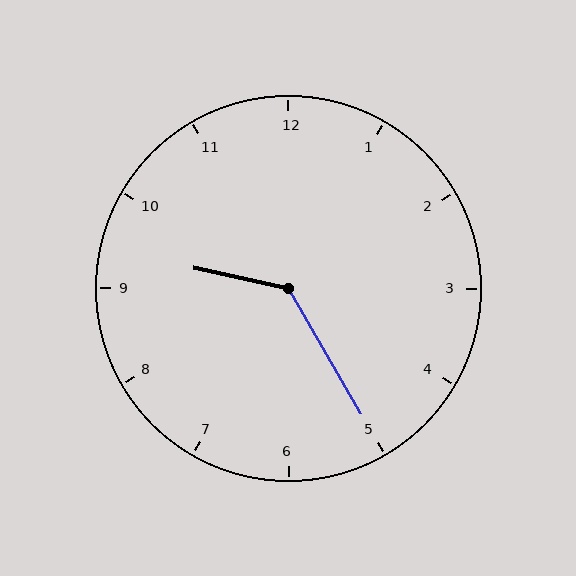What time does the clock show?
9:25.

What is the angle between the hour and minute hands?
Approximately 132 degrees.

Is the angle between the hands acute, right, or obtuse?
It is obtuse.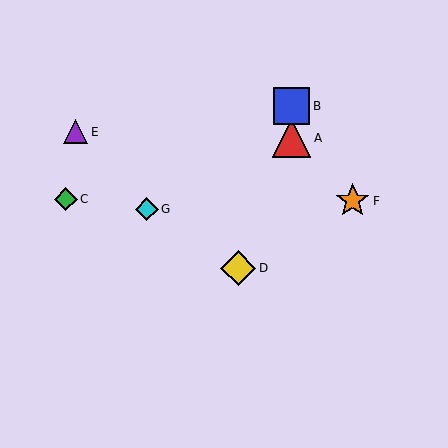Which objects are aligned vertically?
Objects A, B are aligned vertically.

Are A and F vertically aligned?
No, A is at x≈292 and F is at x≈353.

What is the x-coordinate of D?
Object D is at x≈238.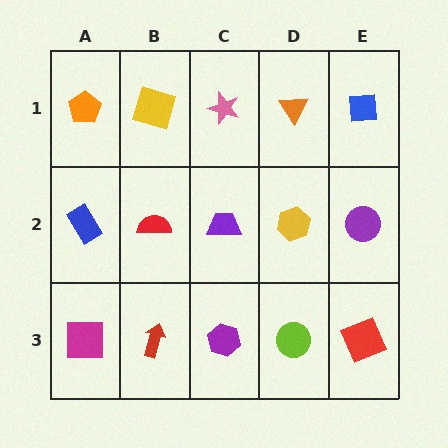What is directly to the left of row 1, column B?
An orange pentagon.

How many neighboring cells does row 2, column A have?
3.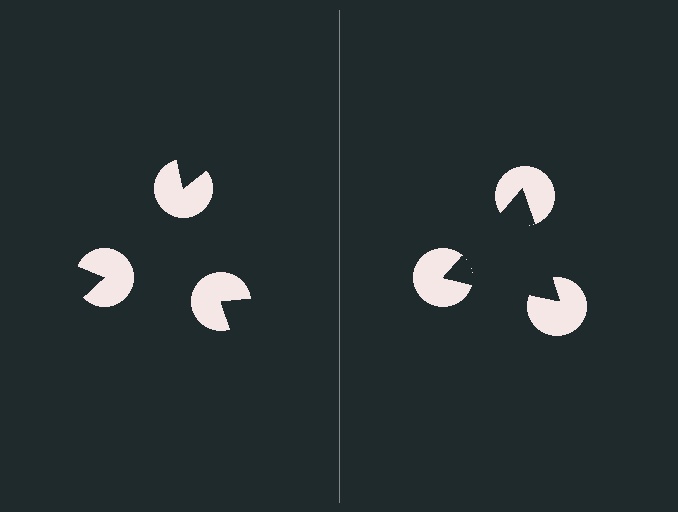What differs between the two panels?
The pac-man discs are positioned identically on both sides; only the wedge orientations differ. On the right they align to a triangle; on the left they are misaligned.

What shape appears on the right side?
An illusory triangle.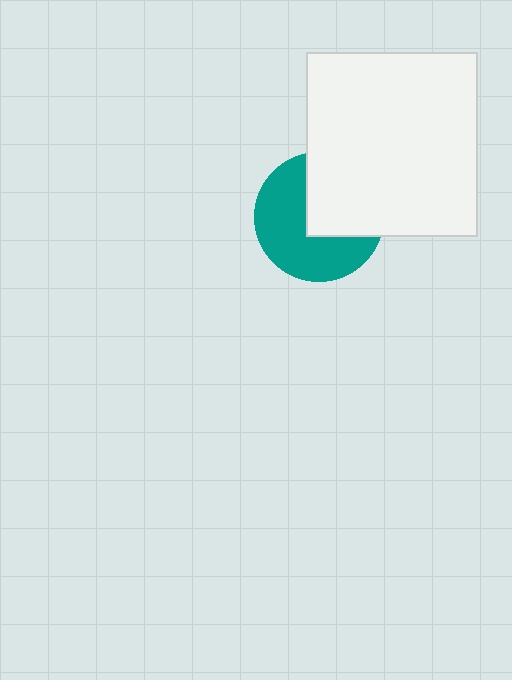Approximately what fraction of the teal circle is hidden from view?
Roughly 44% of the teal circle is hidden behind the white rectangle.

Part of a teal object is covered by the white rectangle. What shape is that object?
It is a circle.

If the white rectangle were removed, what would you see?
You would see the complete teal circle.